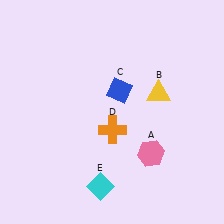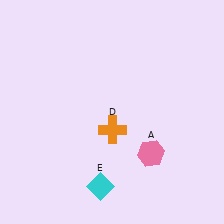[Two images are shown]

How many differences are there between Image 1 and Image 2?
There are 2 differences between the two images.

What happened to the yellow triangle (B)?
The yellow triangle (B) was removed in Image 2. It was in the top-right area of Image 1.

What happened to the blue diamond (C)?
The blue diamond (C) was removed in Image 2. It was in the top-right area of Image 1.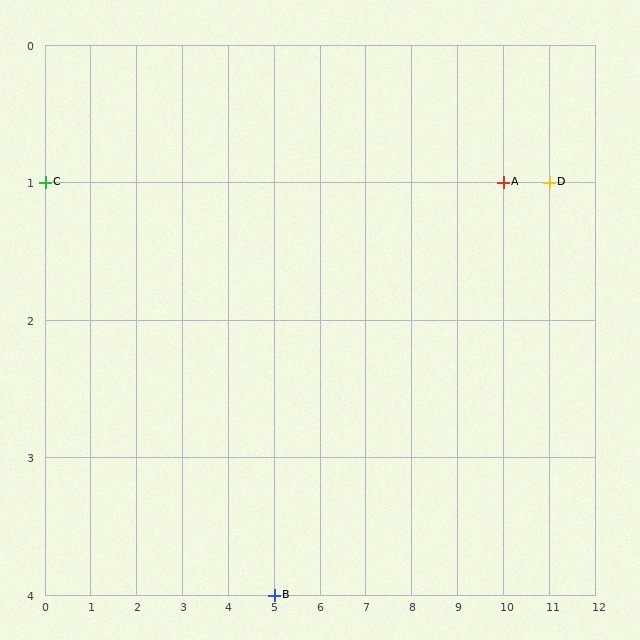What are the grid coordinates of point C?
Point C is at grid coordinates (0, 1).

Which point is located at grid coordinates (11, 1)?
Point D is at (11, 1).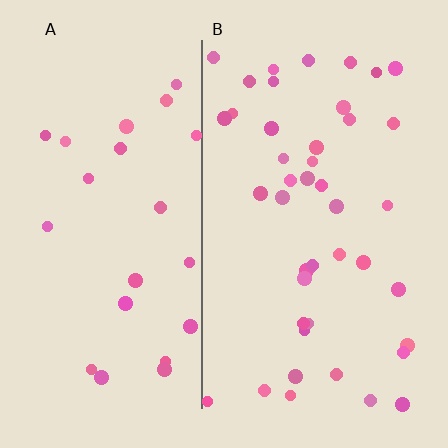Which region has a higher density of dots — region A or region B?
B (the right).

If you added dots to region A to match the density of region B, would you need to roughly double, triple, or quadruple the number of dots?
Approximately double.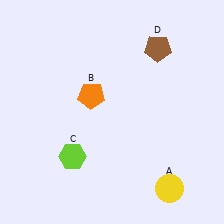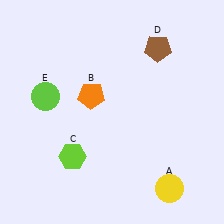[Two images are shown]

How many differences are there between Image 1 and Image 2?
There is 1 difference between the two images.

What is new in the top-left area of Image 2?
A lime circle (E) was added in the top-left area of Image 2.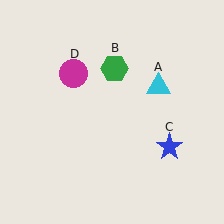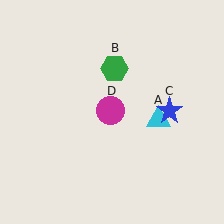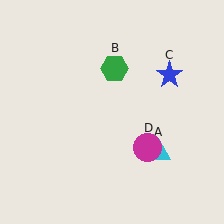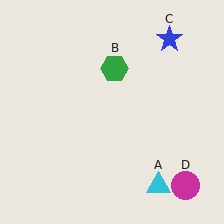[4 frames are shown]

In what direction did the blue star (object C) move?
The blue star (object C) moved up.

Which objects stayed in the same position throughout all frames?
Green hexagon (object B) remained stationary.